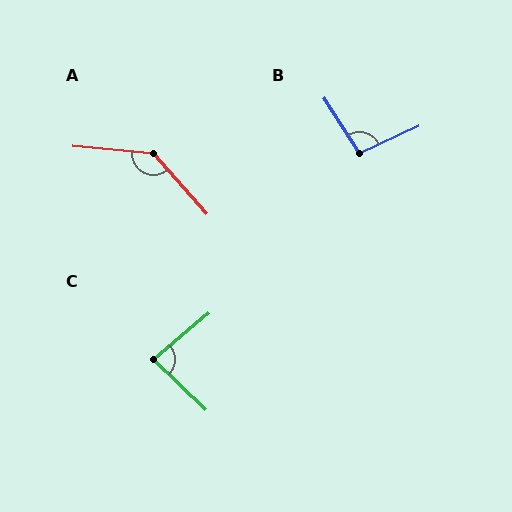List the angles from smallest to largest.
C (84°), B (98°), A (137°).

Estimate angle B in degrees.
Approximately 98 degrees.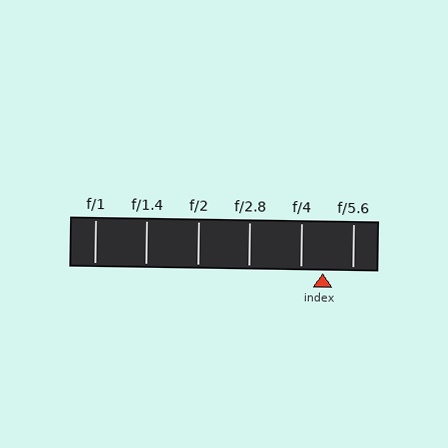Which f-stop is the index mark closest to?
The index mark is closest to f/4.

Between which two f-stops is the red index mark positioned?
The index mark is between f/4 and f/5.6.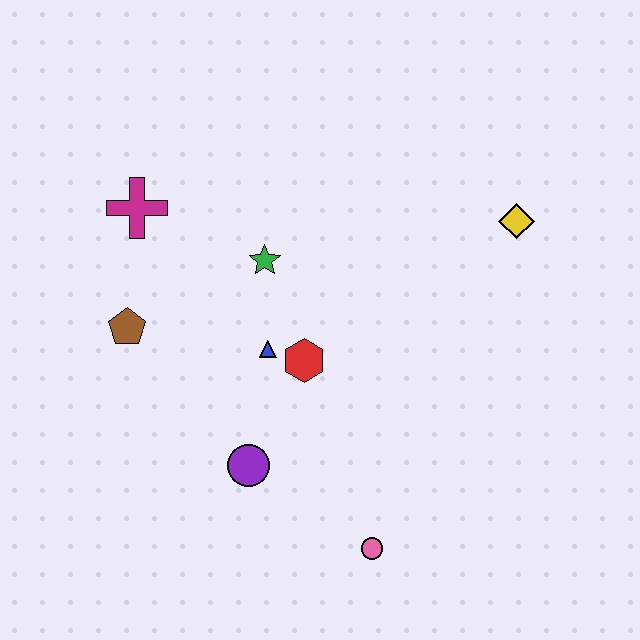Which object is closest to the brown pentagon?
The magenta cross is closest to the brown pentagon.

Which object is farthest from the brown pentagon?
The yellow diamond is farthest from the brown pentagon.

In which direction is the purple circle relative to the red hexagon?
The purple circle is below the red hexagon.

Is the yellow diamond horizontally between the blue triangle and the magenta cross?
No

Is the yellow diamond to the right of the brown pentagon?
Yes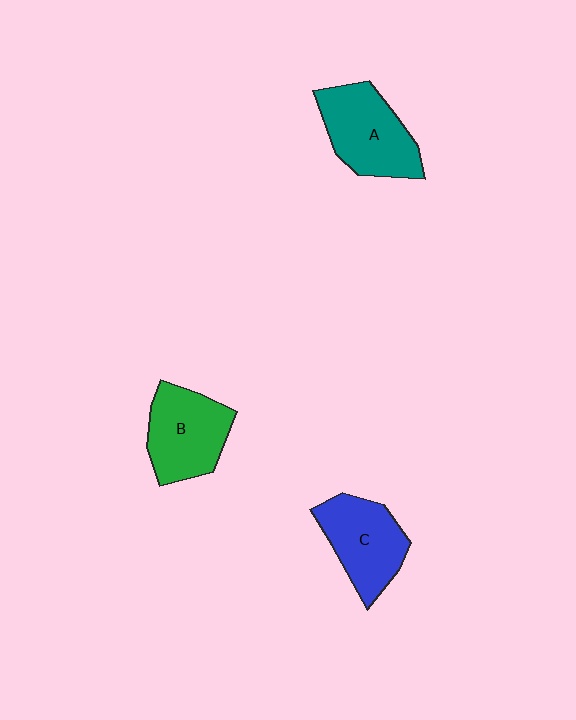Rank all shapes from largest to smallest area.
From largest to smallest: A (teal), B (green), C (blue).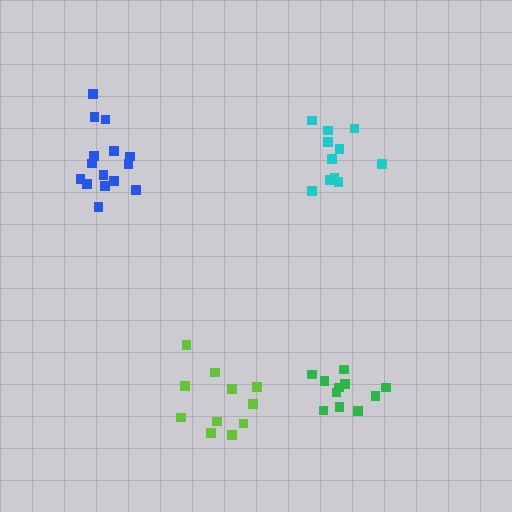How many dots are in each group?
Group 1: 15 dots, Group 2: 11 dots, Group 3: 11 dots, Group 4: 11 dots (48 total).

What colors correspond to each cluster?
The clusters are colored: blue, cyan, green, lime.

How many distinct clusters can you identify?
There are 4 distinct clusters.